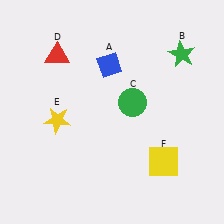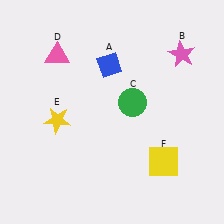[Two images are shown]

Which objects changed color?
B changed from green to pink. D changed from red to pink.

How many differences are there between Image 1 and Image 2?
There are 2 differences between the two images.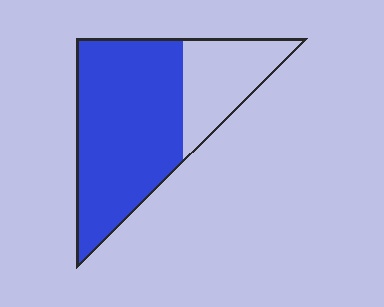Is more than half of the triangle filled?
Yes.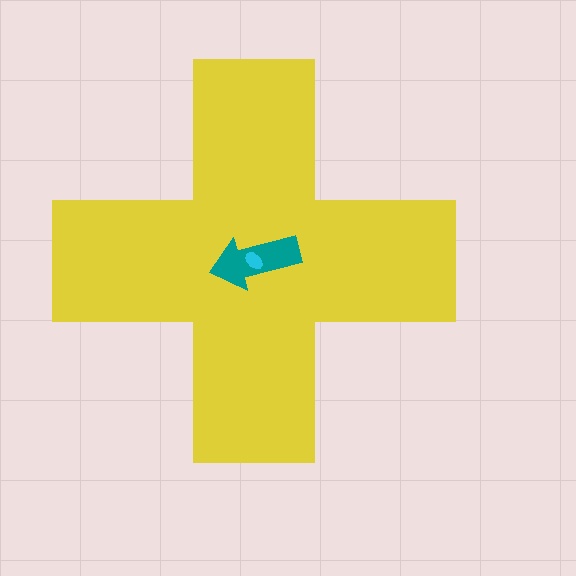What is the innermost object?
The cyan ellipse.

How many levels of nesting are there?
3.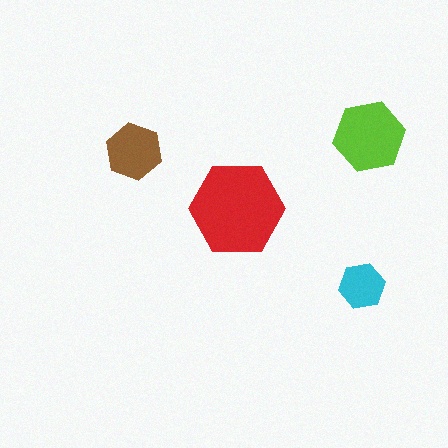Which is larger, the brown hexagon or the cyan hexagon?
The brown one.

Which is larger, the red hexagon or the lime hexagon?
The red one.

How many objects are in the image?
There are 4 objects in the image.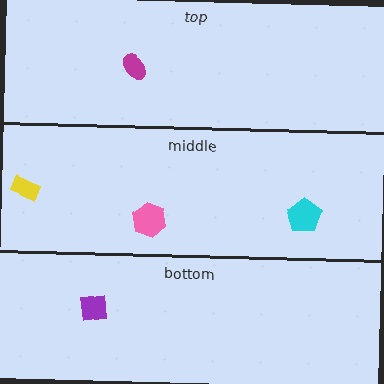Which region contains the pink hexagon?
The middle region.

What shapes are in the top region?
The magenta ellipse.